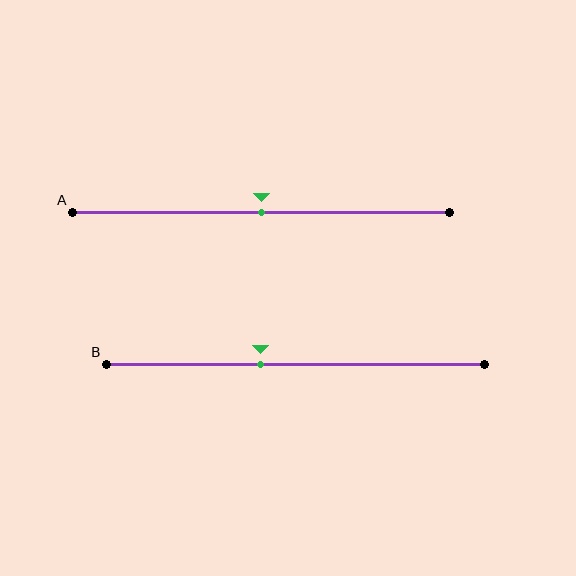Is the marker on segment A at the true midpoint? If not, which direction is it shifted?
Yes, the marker on segment A is at the true midpoint.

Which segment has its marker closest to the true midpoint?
Segment A has its marker closest to the true midpoint.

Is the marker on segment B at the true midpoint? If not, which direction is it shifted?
No, the marker on segment B is shifted to the left by about 9% of the segment length.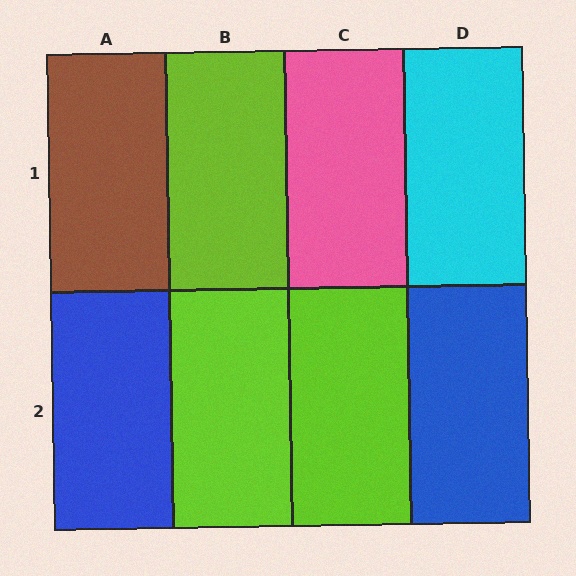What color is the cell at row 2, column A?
Blue.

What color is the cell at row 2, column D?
Blue.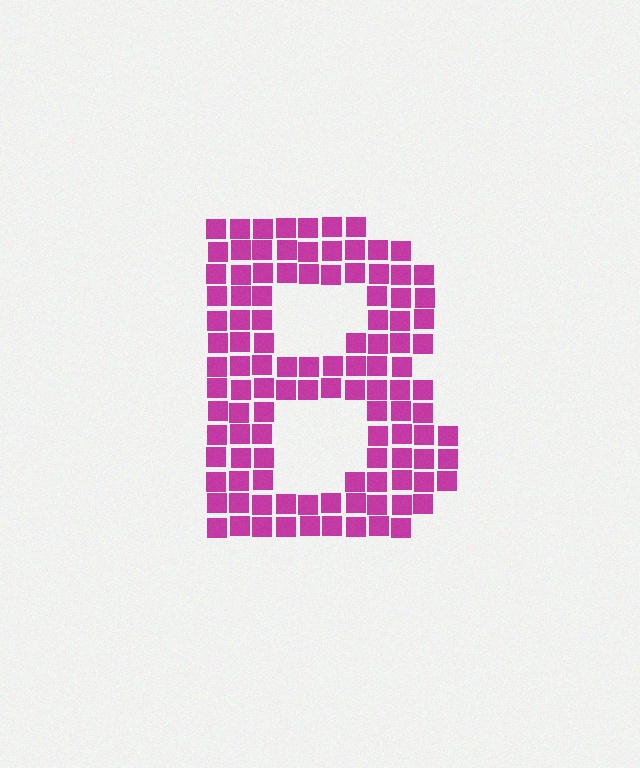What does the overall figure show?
The overall figure shows the letter B.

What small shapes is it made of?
It is made of small squares.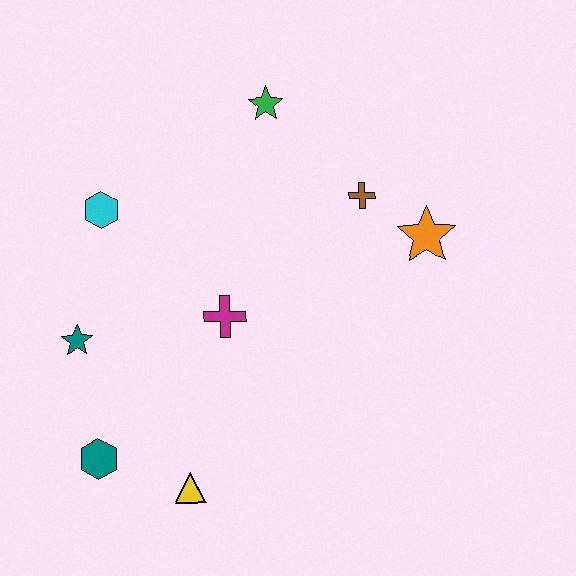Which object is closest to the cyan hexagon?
The teal star is closest to the cyan hexagon.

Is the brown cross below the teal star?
No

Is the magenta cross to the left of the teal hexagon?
No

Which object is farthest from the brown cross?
The teal hexagon is farthest from the brown cross.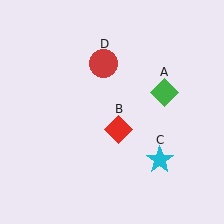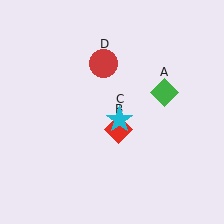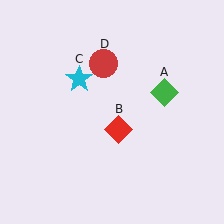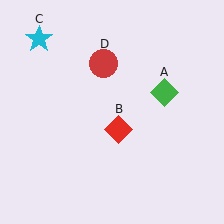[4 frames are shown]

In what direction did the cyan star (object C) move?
The cyan star (object C) moved up and to the left.